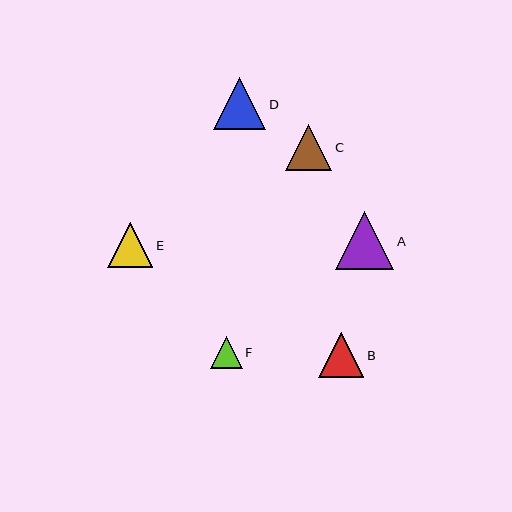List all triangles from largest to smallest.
From largest to smallest: A, D, C, E, B, F.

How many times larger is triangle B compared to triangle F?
Triangle B is approximately 1.4 times the size of triangle F.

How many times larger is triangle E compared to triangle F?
Triangle E is approximately 1.4 times the size of triangle F.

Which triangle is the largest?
Triangle A is the largest with a size of approximately 58 pixels.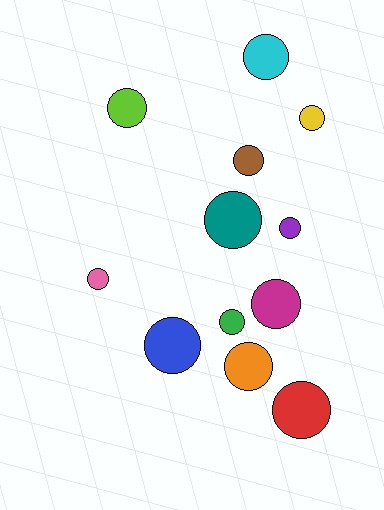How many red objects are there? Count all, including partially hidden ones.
There is 1 red object.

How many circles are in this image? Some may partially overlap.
There are 12 circles.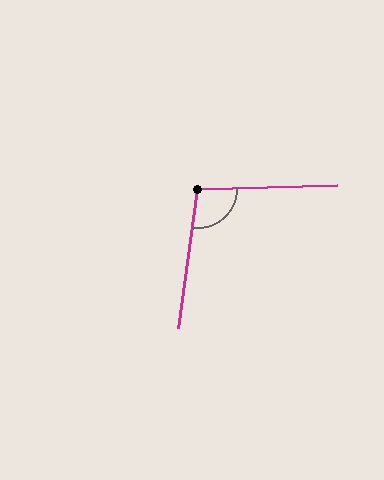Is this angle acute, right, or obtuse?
It is obtuse.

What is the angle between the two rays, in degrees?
Approximately 100 degrees.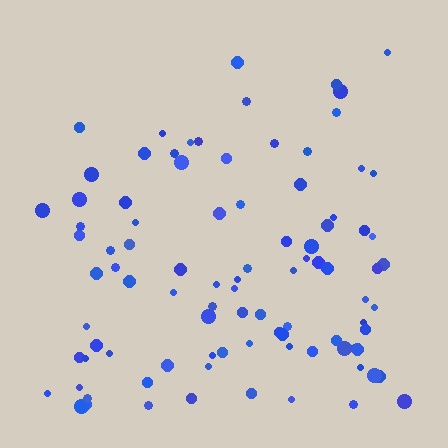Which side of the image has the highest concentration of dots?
The bottom.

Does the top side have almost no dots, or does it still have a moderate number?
Still a moderate number, just noticeably fewer than the bottom.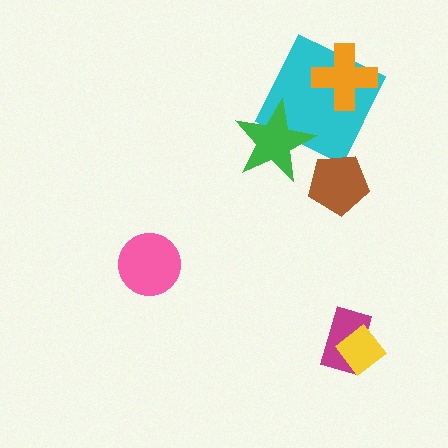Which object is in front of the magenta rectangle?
The yellow diamond is in front of the magenta rectangle.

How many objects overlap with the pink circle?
0 objects overlap with the pink circle.